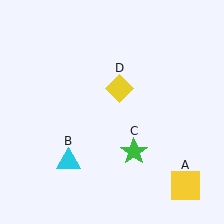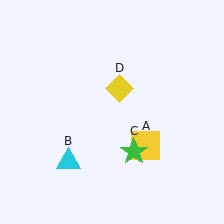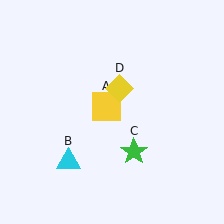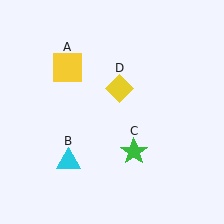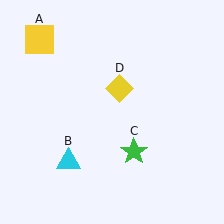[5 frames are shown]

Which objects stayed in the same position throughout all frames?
Cyan triangle (object B) and green star (object C) and yellow diamond (object D) remained stationary.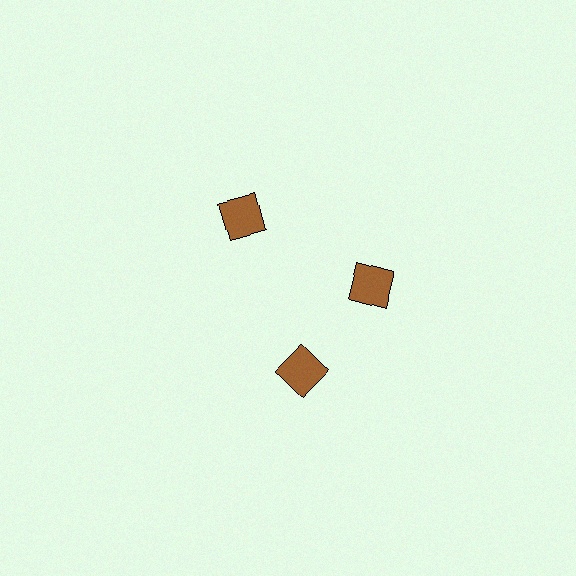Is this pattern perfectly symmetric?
No. The 3 brown squares are arranged in a ring, but one element near the 7 o'clock position is rotated out of alignment along the ring, breaking the 3-fold rotational symmetry.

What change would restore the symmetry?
The symmetry would be restored by rotating it back into even spacing with its neighbors so that all 3 squares sit at equal angles and equal distance from the center.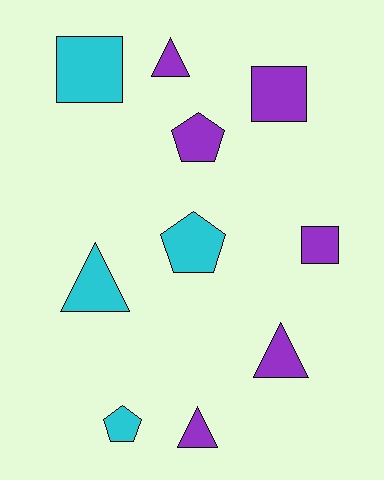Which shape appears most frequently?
Triangle, with 4 objects.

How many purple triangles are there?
There are 3 purple triangles.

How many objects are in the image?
There are 10 objects.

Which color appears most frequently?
Purple, with 6 objects.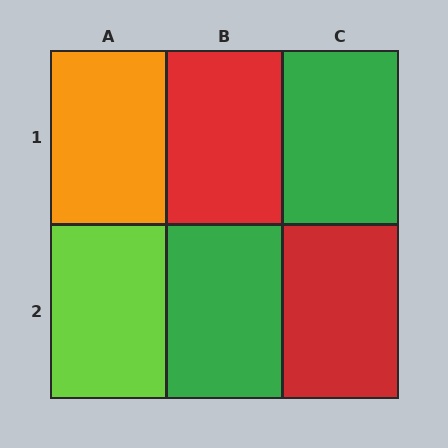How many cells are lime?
1 cell is lime.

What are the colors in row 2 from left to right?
Lime, green, red.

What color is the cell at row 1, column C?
Green.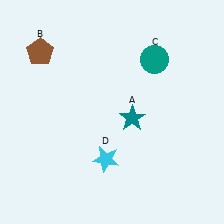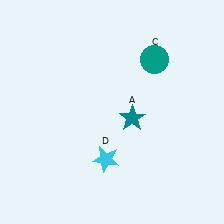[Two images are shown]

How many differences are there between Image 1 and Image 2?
There is 1 difference between the two images.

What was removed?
The brown pentagon (B) was removed in Image 2.